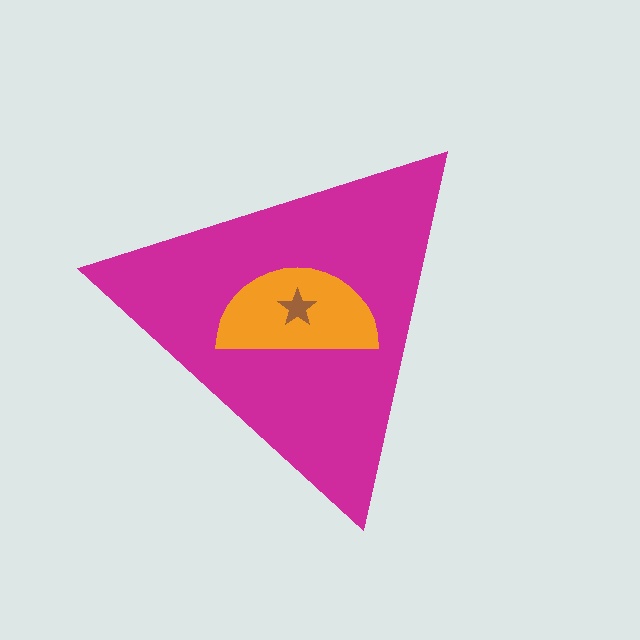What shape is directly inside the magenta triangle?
The orange semicircle.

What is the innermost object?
The brown star.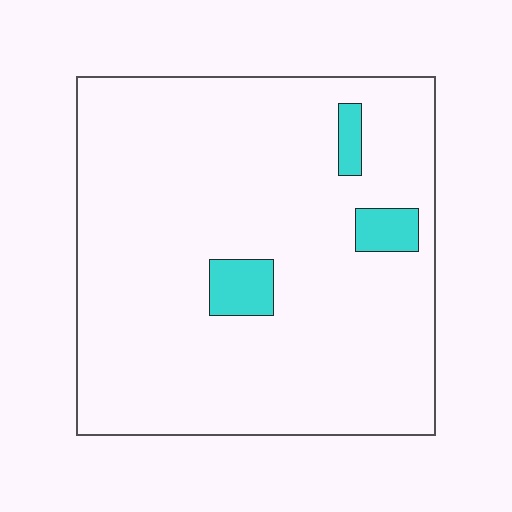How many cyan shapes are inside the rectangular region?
3.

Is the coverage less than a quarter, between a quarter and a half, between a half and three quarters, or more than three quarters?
Less than a quarter.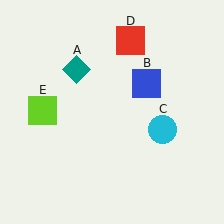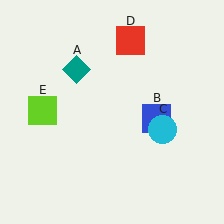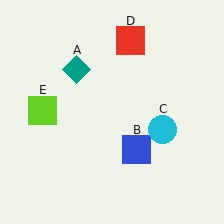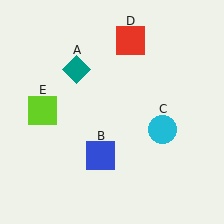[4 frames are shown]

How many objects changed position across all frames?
1 object changed position: blue square (object B).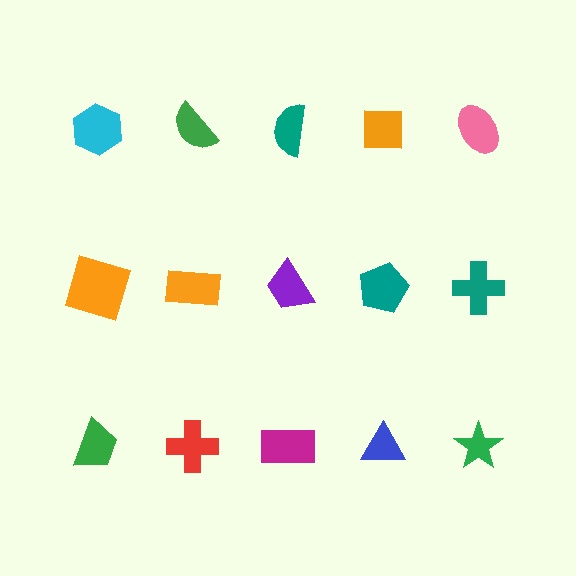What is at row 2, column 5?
A teal cross.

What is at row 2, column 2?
An orange rectangle.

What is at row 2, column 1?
An orange square.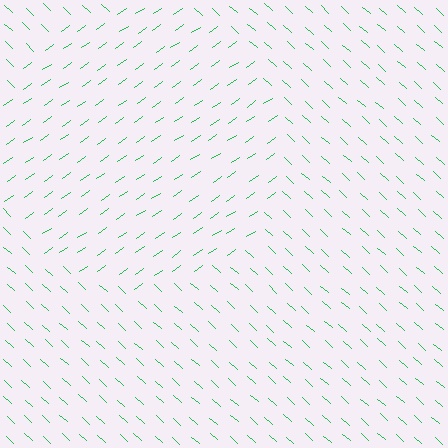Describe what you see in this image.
The image is filled with small green line segments. A circle region in the image has lines oriented differently from the surrounding lines, creating a visible texture boundary.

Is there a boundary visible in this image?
Yes, there is a texture boundary formed by a change in line orientation.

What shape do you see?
I see a circle.